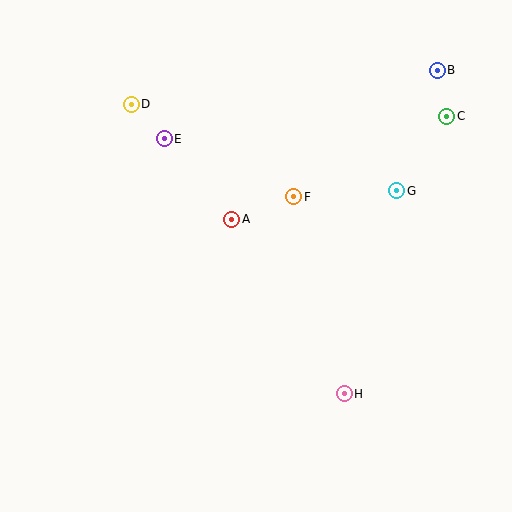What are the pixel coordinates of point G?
Point G is at (397, 191).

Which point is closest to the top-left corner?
Point D is closest to the top-left corner.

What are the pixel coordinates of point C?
Point C is at (447, 116).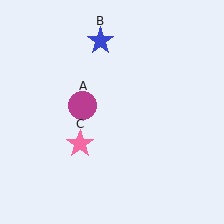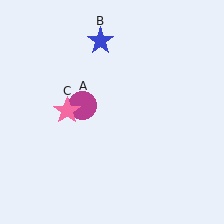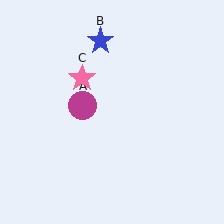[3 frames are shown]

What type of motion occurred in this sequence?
The pink star (object C) rotated clockwise around the center of the scene.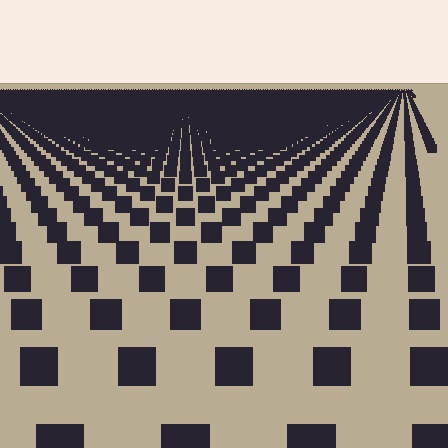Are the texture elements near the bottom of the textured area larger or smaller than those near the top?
Larger. Near the bottom, elements are closer to the viewer and appear at a bigger on-screen size.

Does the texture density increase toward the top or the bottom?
Density increases toward the top.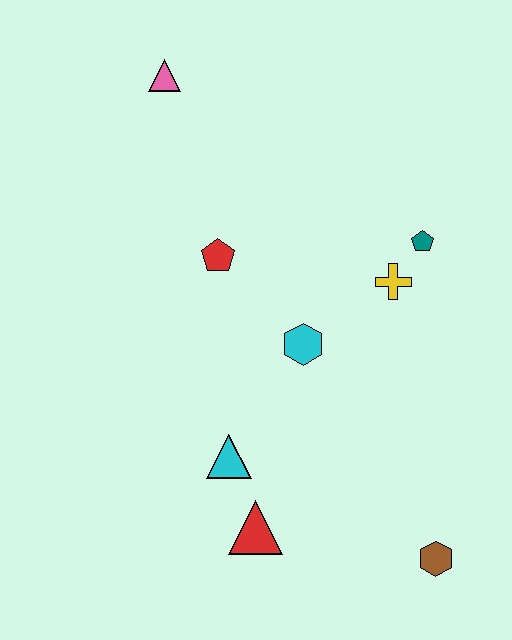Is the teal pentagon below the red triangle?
No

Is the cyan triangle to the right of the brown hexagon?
No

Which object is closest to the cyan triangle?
The red triangle is closest to the cyan triangle.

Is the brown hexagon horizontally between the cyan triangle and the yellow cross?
No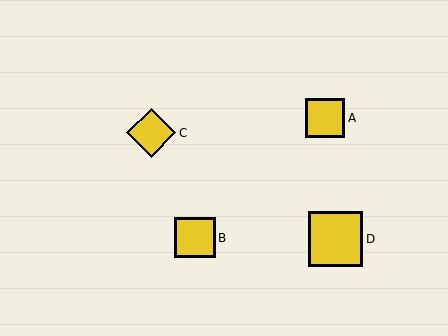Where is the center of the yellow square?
The center of the yellow square is at (335, 239).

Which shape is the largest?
The yellow square (labeled D) is the largest.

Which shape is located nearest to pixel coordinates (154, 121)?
The yellow diamond (labeled C) at (151, 133) is nearest to that location.